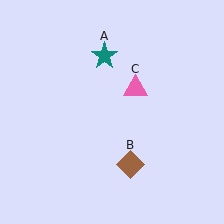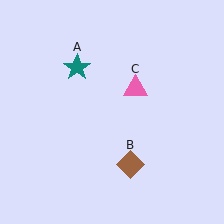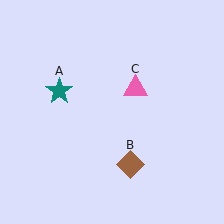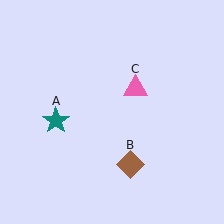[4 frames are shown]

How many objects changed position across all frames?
1 object changed position: teal star (object A).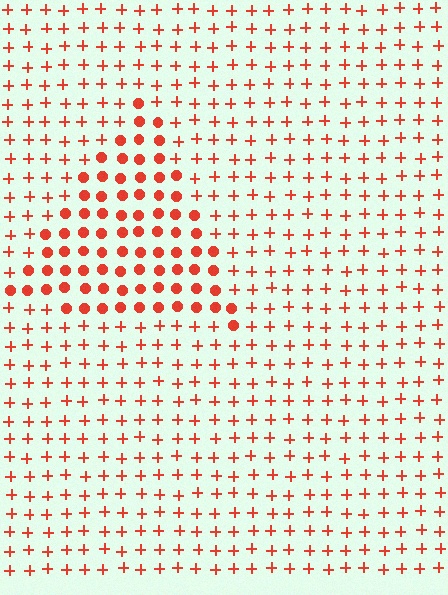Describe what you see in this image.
The image is filled with small red elements arranged in a uniform grid. A triangle-shaped region contains circles, while the surrounding area contains plus signs. The boundary is defined purely by the change in element shape.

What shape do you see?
I see a triangle.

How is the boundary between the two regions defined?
The boundary is defined by a change in element shape: circles inside vs. plus signs outside. All elements share the same color and spacing.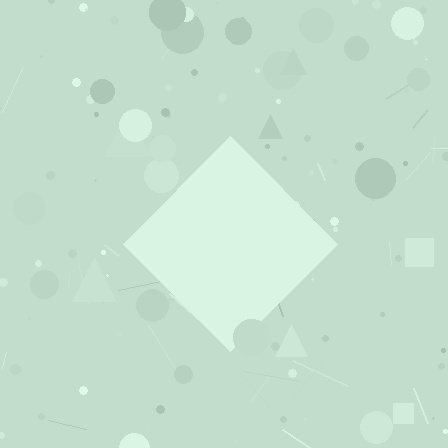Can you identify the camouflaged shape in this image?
The camouflaged shape is a diamond.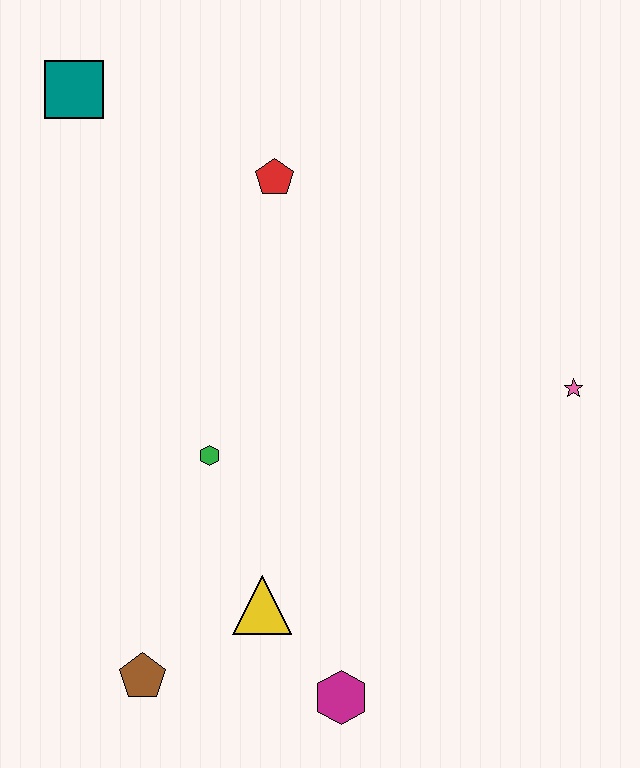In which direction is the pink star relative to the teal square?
The pink star is to the right of the teal square.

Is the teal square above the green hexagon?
Yes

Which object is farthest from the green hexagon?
The teal square is farthest from the green hexagon.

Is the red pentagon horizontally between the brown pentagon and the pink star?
Yes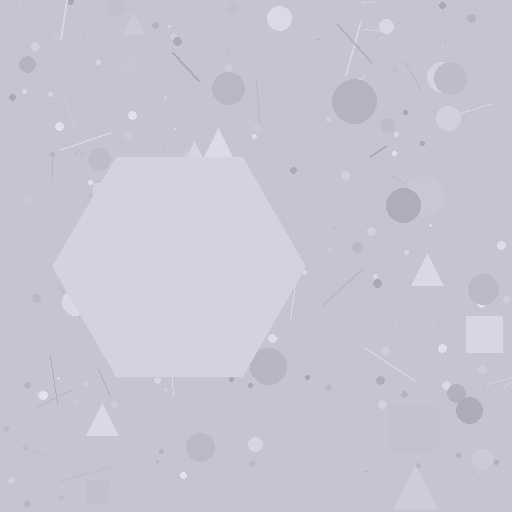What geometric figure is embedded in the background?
A hexagon is embedded in the background.